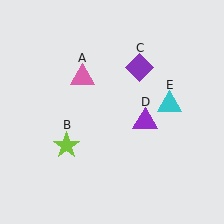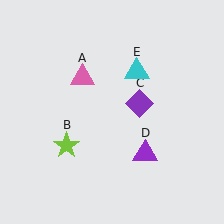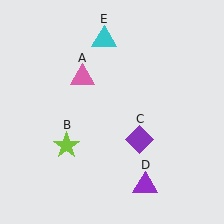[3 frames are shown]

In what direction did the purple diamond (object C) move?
The purple diamond (object C) moved down.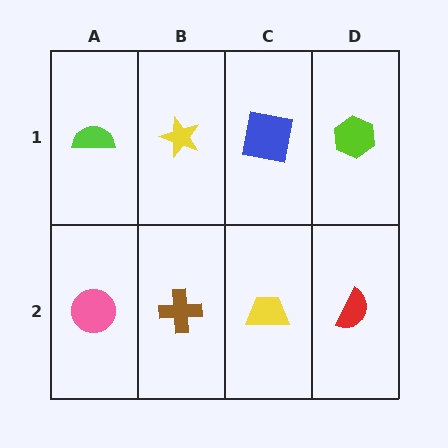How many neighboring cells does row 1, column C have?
3.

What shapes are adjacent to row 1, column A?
A pink circle (row 2, column A), a yellow star (row 1, column B).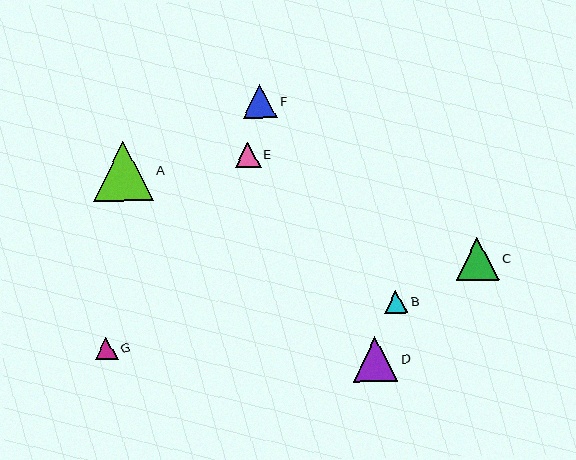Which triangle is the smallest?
Triangle G is the smallest with a size of approximately 23 pixels.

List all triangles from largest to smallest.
From largest to smallest: A, D, C, F, E, B, G.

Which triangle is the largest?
Triangle A is the largest with a size of approximately 60 pixels.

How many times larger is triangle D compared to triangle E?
Triangle D is approximately 1.7 times the size of triangle E.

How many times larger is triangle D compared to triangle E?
Triangle D is approximately 1.7 times the size of triangle E.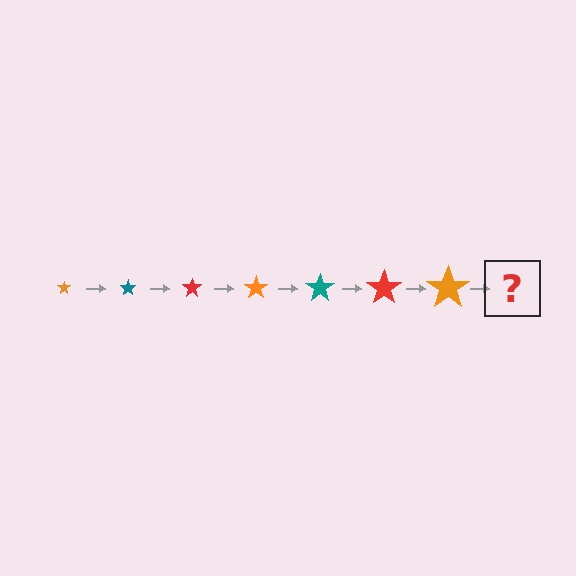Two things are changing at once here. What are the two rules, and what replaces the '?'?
The two rules are that the star grows larger each step and the color cycles through orange, teal, and red. The '?' should be a teal star, larger than the previous one.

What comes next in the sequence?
The next element should be a teal star, larger than the previous one.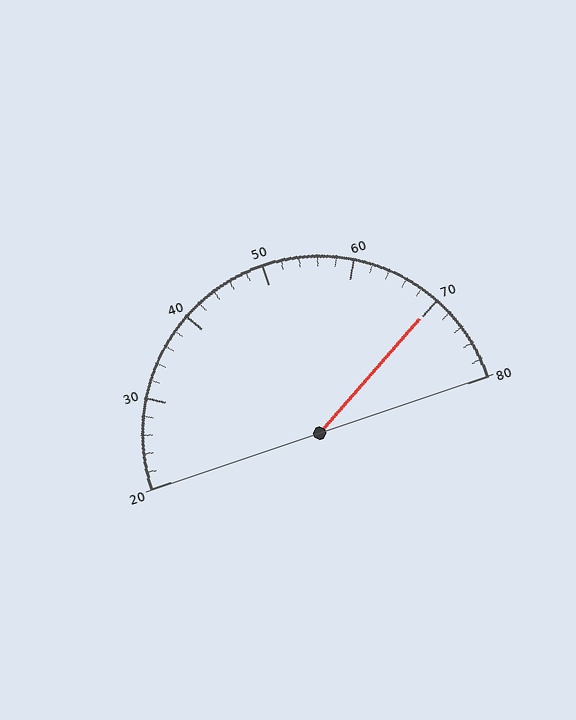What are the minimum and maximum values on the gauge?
The gauge ranges from 20 to 80.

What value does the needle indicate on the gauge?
The needle indicates approximately 70.